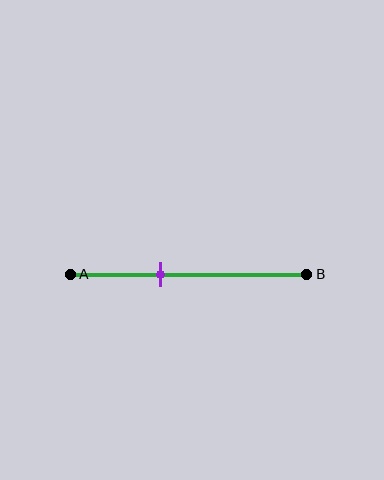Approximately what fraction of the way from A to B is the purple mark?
The purple mark is approximately 40% of the way from A to B.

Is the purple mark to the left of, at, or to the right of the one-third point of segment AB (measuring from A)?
The purple mark is to the right of the one-third point of segment AB.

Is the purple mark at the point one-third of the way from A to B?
No, the mark is at about 40% from A, not at the 33% one-third point.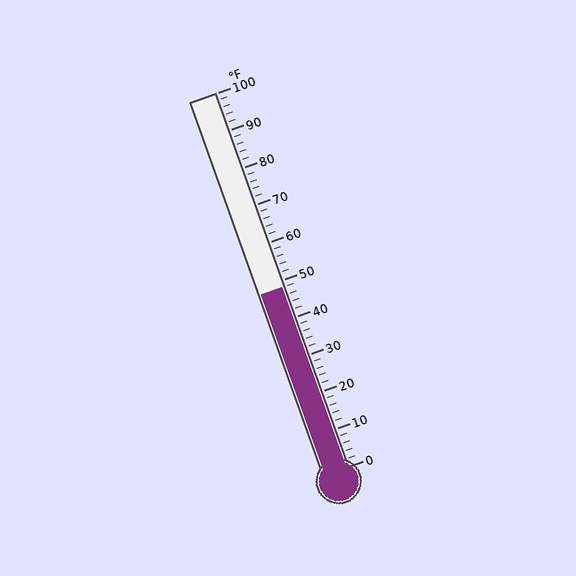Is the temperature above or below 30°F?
The temperature is above 30°F.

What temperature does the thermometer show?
The thermometer shows approximately 48°F.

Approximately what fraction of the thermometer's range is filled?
The thermometer is filled to approximately 50% of its range.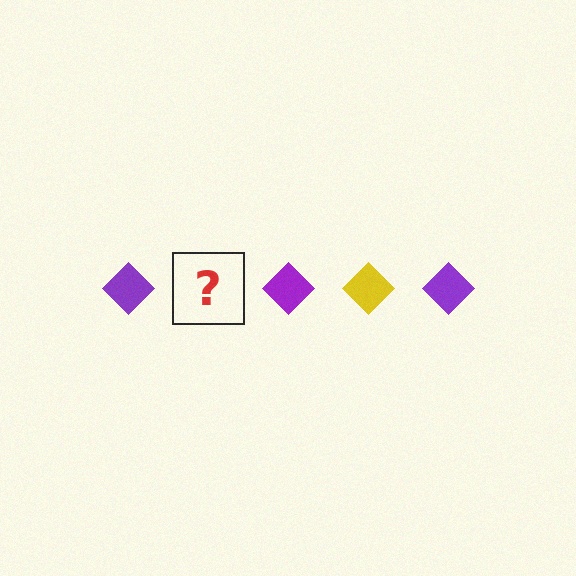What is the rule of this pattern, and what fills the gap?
The rule is that the pattern cycles through purple, yellow diamonds. The gap should be filled with a yellow diamond.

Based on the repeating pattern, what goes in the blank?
The blank should be a yellow diamond.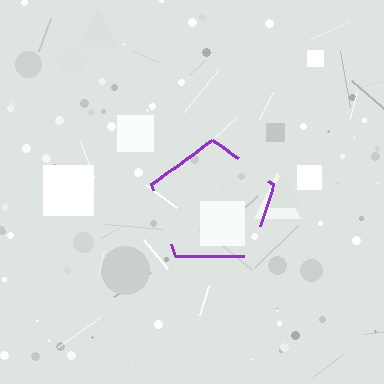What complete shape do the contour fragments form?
The contour fragments form a pentagon.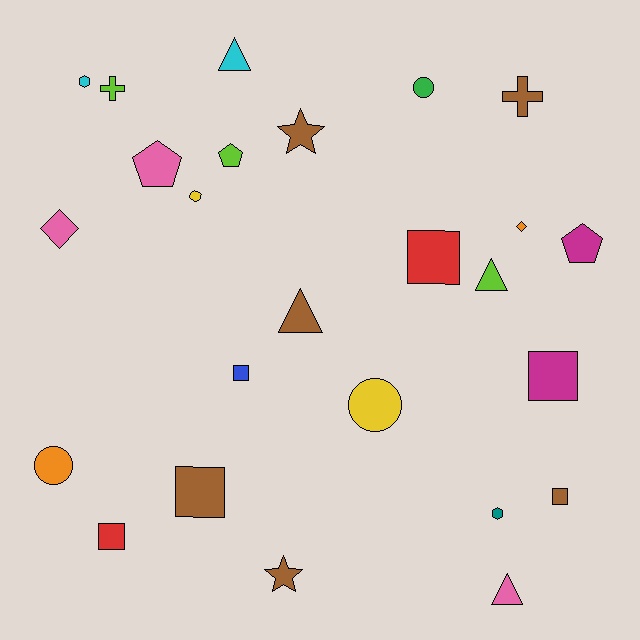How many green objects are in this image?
There is 1 green object.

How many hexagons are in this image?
There are 2 hexagons.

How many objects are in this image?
There are 25 objects.